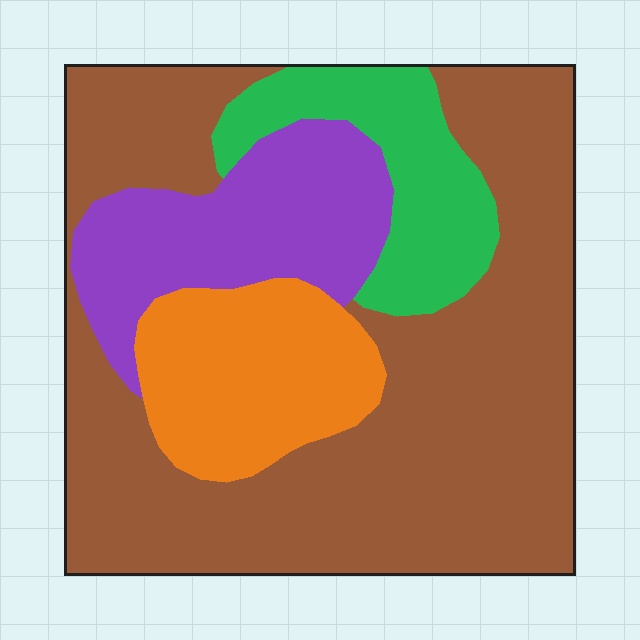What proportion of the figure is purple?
Purple covers about 15% of the figure.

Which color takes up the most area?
Brown, at roughly 55%.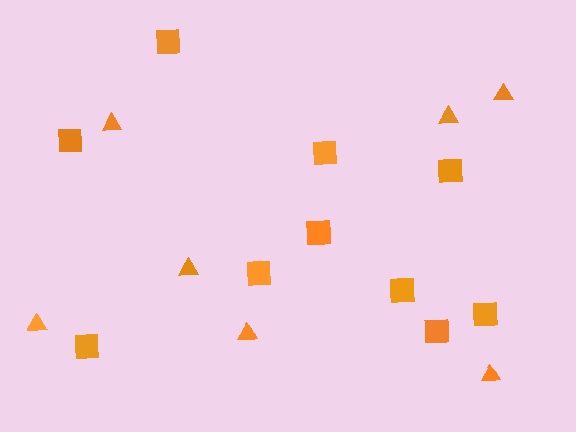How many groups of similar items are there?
There are 2 groups: one group of triangles (7) and one group of squares (10).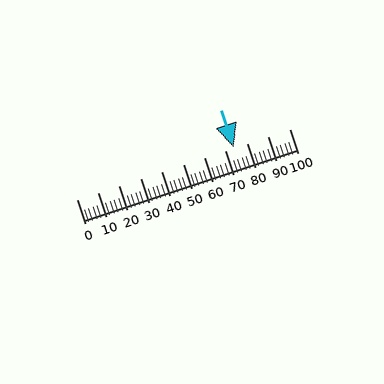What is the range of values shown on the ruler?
The ruler shows values from 0 to 100.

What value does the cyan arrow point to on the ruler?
The cyan arrow points to approximately 74.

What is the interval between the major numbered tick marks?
The major tick marks are spaced 10 units apart.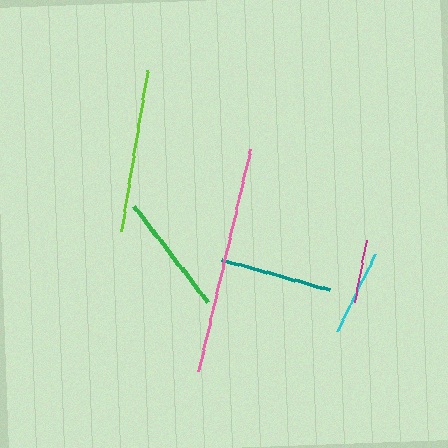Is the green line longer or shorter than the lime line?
The lime line is longer than the green line.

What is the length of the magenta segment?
The magenta segment is approximately 63 pixels long.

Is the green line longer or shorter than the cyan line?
The green line is longer than the cyan line.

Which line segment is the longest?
The pink line is the longest at approximately 228 pixels.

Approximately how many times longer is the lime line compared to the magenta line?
The lime line is approximately 2.6 times the length of the magenta line.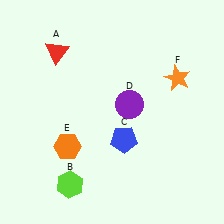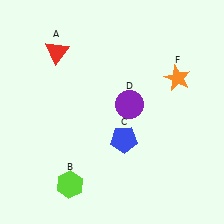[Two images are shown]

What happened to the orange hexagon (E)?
The orange hexagon (E) was removed in Image 2. It was in the bottom-left area of Image 1.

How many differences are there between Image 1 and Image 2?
There is 1 difference between the two images.